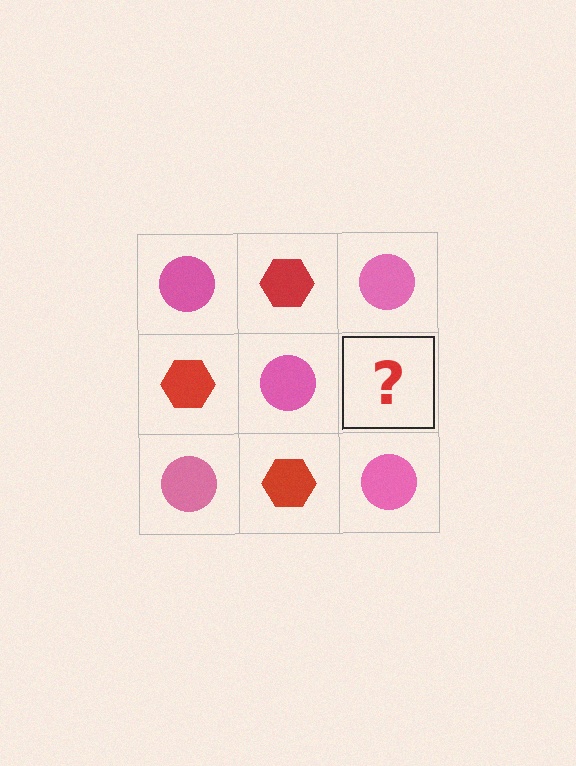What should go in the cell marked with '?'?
The missing cell should contain a red hexagon.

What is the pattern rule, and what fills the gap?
The rule is that it alternates pink circle and red hexagon in a checkerboard pattern. The gap should be filled with a red hexagon.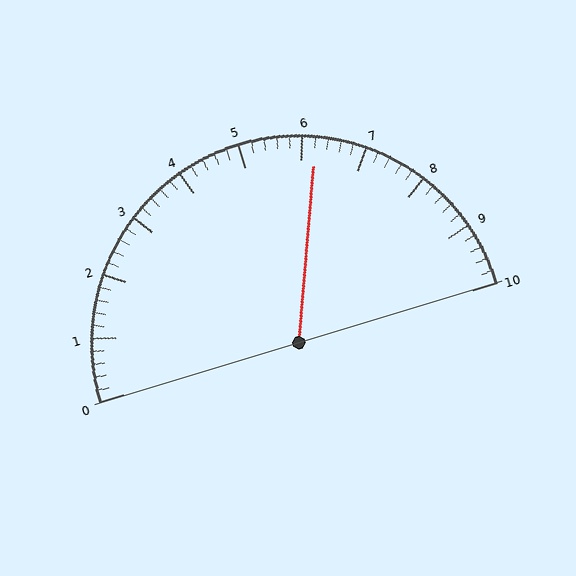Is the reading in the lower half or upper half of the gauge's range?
The reading is in the upper half of the range (0 to 10).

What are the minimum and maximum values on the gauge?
The gauge ranges from 0 to 10.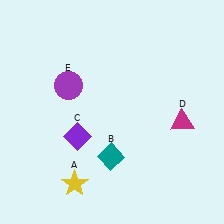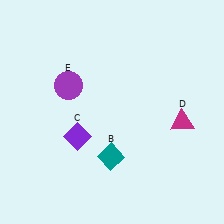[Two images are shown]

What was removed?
The yellow star (A) was removed in Image 2.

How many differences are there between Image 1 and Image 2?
There is 1 difference between the two images.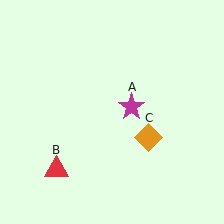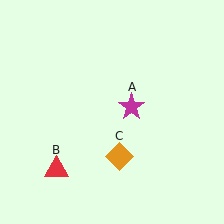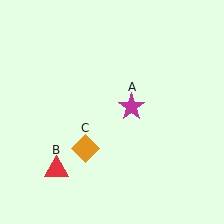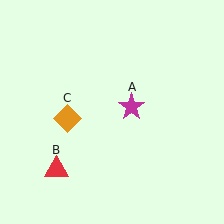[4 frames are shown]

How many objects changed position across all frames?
1 object changed position: orange diamond (object C).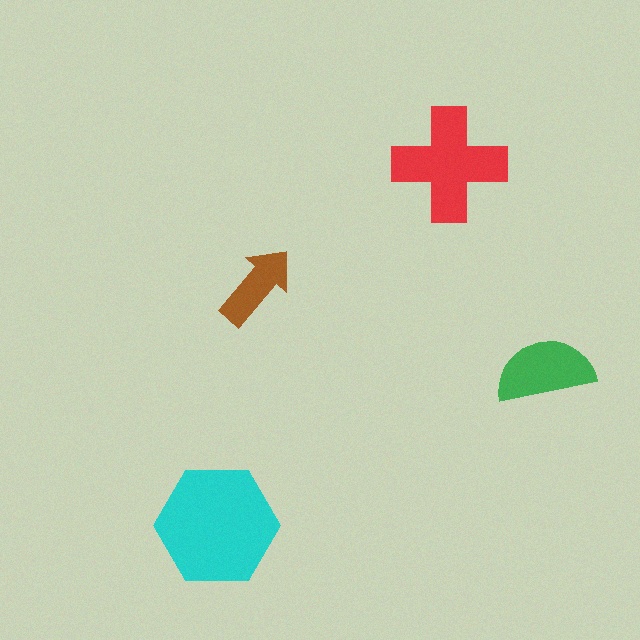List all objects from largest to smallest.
The cyan hexagon, the red cross, the green semicircle, the brown arrow.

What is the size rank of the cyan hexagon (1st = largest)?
1st.